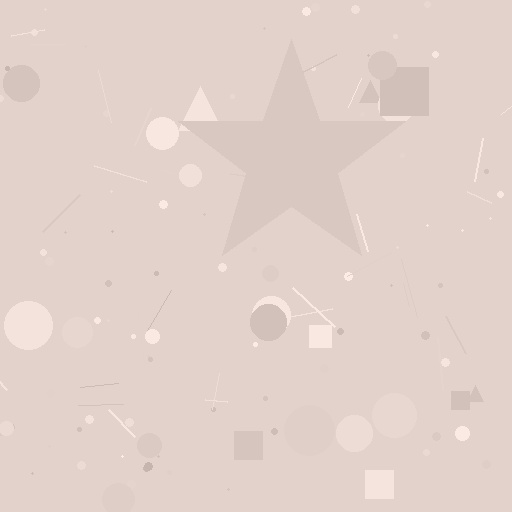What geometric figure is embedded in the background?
A star is embedded in the background.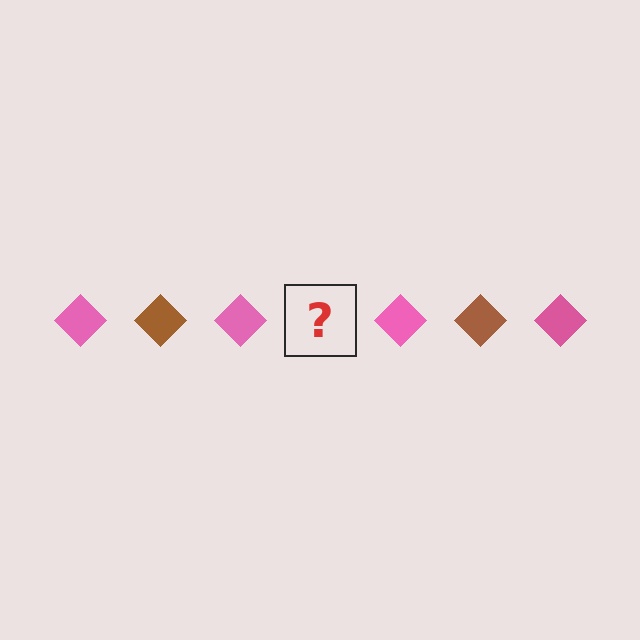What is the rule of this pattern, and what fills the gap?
The rule is that the pattern cycles through pink, brown diamonds. The gap should be filled with a brown diamond.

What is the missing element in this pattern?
The missing element is a brown diamond.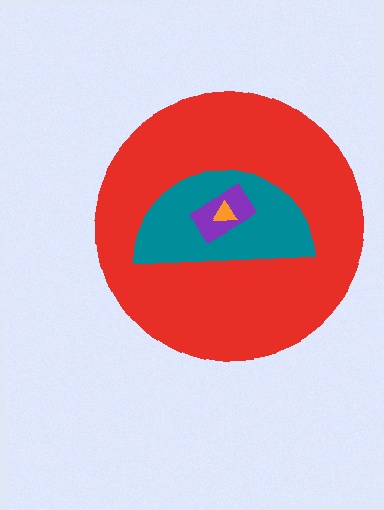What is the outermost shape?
The red circle.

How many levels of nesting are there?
4.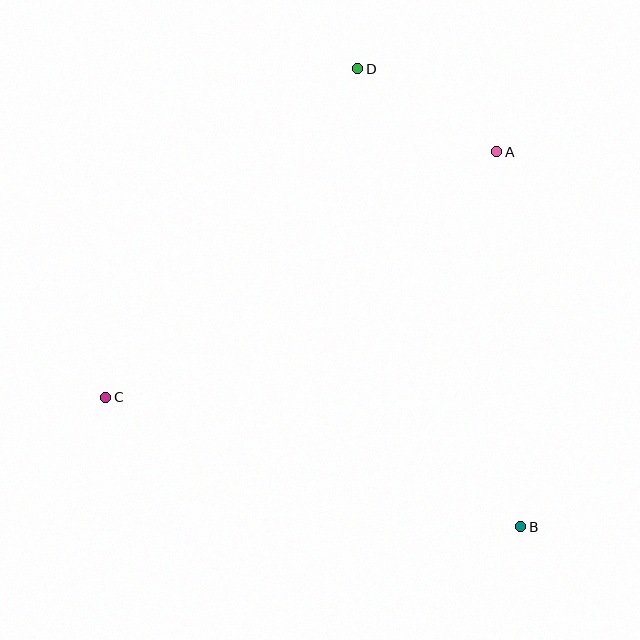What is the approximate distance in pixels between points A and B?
The distance between A and B is approximately 376 pixels.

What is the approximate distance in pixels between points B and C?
The distance between B and C is approximately 435 pixels.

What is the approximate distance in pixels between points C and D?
The distance between C and D is approximately 414 pixels.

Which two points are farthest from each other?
Points B and D are farthest from each other.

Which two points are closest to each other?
Points A and D are closest to each other.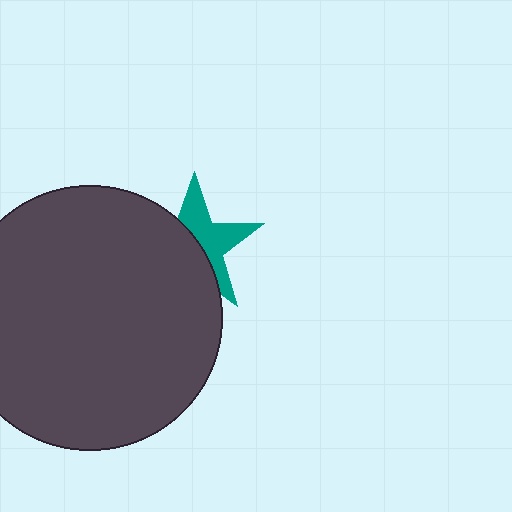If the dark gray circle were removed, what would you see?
You would see the complete teal star.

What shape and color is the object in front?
The object in front is a dark gray circle.